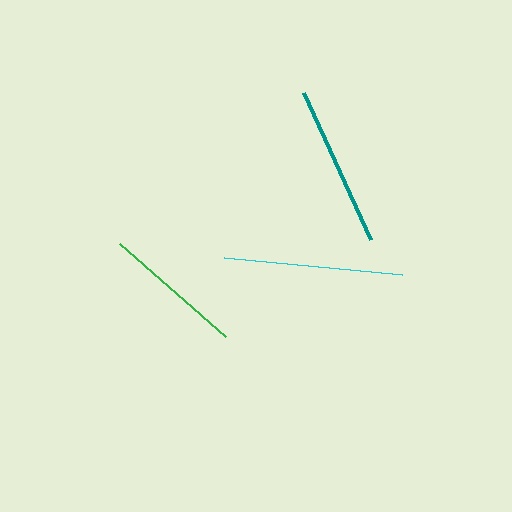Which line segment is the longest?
The cyan line is the longest at approximately 178 pixels.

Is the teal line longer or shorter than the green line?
The teal line is longer than the green line.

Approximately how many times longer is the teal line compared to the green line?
The teal line is approximately 1.1 times the length of the green line.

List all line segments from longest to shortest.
From longest to shortest: cyan, teal, green.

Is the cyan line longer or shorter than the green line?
The cyan line is longer than the green line.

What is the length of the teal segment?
The teal segment is approximately 162 pixels long.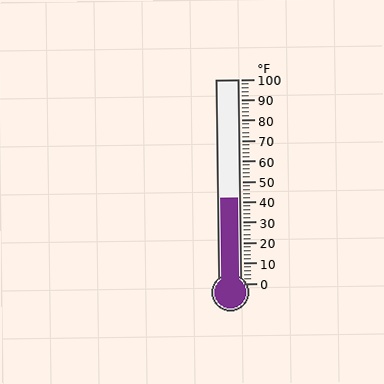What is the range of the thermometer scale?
The thermometer scale ranges from 0°F to 100°F.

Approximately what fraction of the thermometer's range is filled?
The thermometer is filled to approximately 40% of its range.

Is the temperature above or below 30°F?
The temperature is above 30°F.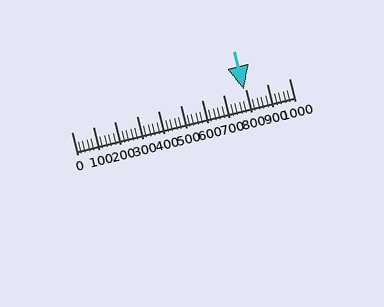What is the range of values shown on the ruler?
The ruler shows values from 0 to 1000.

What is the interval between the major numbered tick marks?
The major tick marks are spaced 100 units apart.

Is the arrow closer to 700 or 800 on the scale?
The arrow is closer to 800.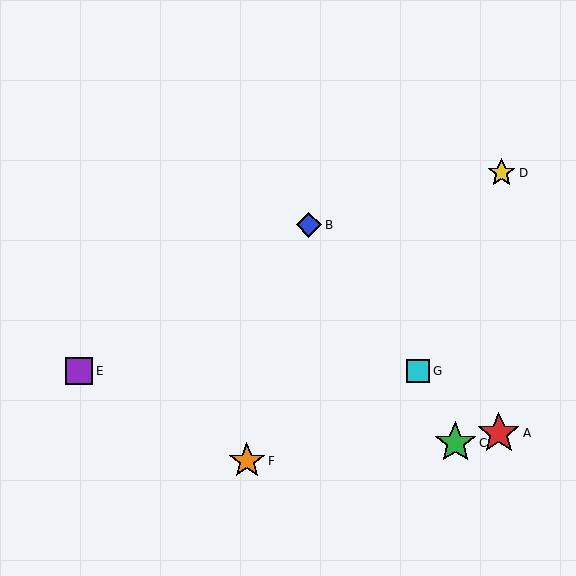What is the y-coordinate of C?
Object C is at y≈443.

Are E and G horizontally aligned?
Yes, both are at y≈371.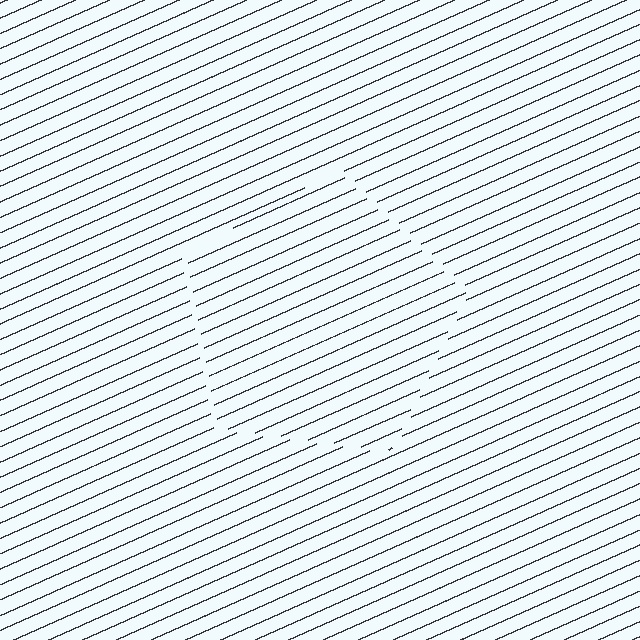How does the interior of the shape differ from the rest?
The interior of the shape contains the same grating, shifted by half a period — the contour is defined by the phase discontinuity where line-ends from the inner and outer gratings abut.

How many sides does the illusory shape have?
5 sides — the line-ends trace a pentagon.